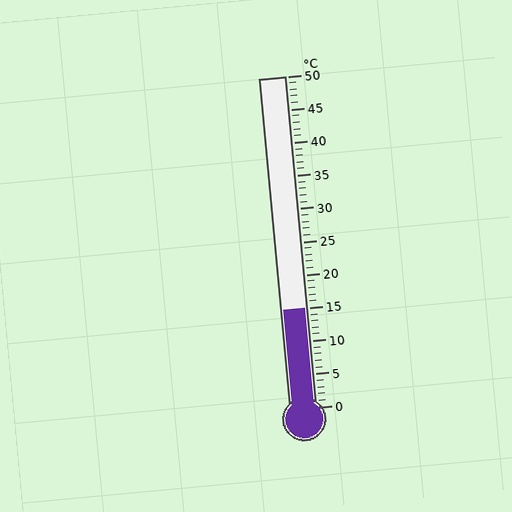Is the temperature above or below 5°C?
The temperature is above 5°C.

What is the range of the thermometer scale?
The thermometer scale ranges from 0°C to 50°C.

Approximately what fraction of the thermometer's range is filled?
The thermometer is filled to approximately 30% of its range.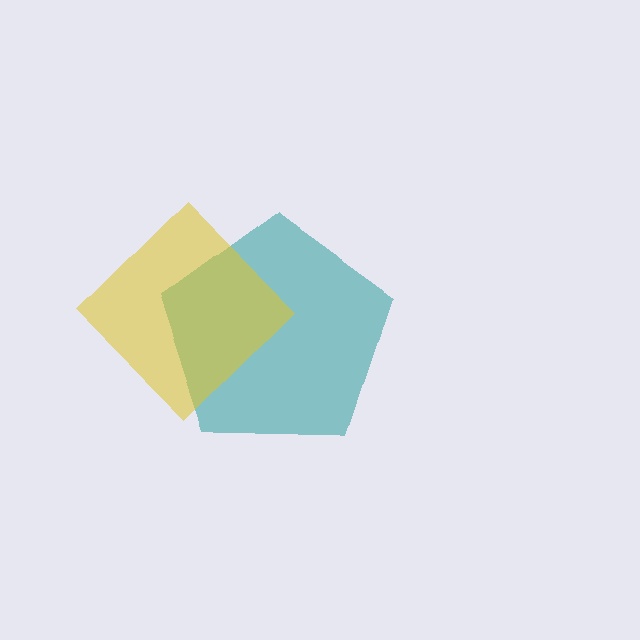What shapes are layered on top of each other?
The layered shapes are: a teal pentagon, a yellow diamond.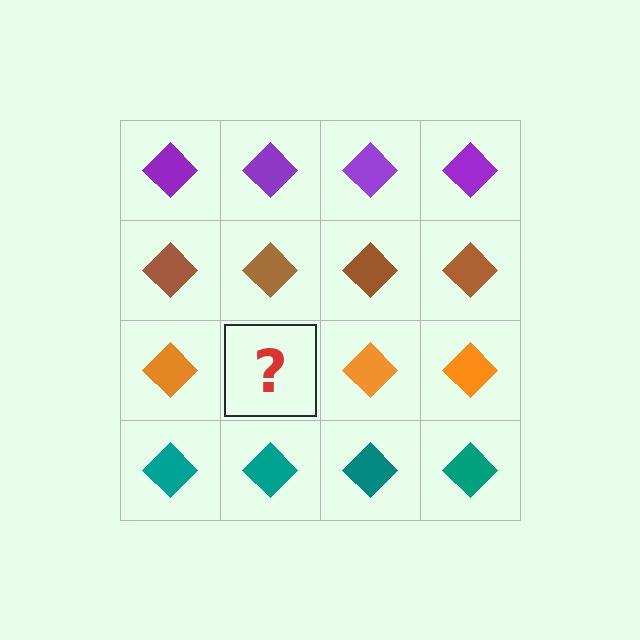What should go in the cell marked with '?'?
The missing cell should contain an orange diamond.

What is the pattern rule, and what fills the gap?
The rule is that each row has a consistent color. The gap should be filled with an orange diamond.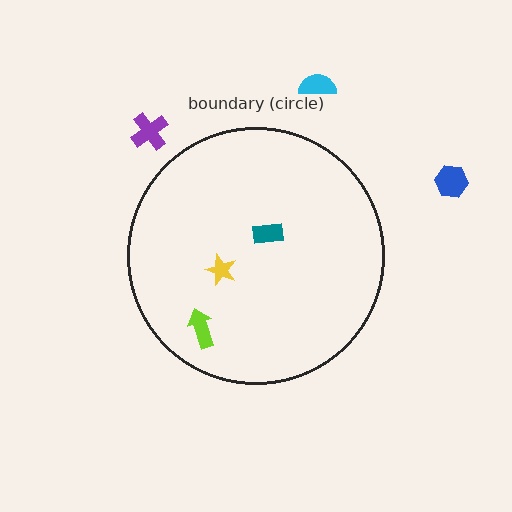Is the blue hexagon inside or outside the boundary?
Outside.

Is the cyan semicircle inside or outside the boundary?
Outside.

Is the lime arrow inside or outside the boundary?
Inside.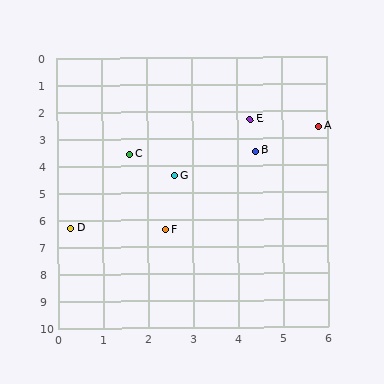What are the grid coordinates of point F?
Point F is at approximately (2.4, 6.4).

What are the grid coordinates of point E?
Point E is at approximately (4.3, 2.3).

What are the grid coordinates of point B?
Point B is at approximately (4.4, 3.5).